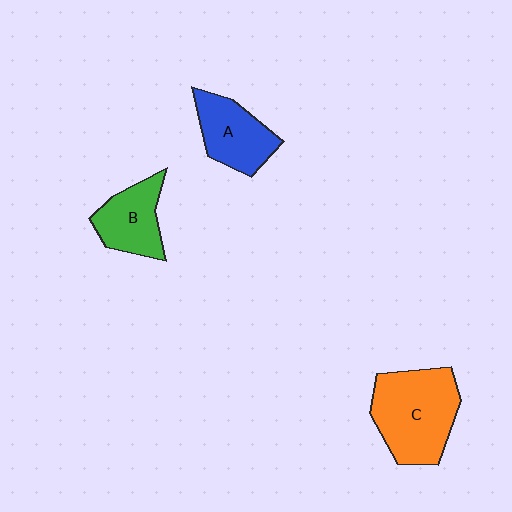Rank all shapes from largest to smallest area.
From largest to smallest: C (orange), A (blue), B (green).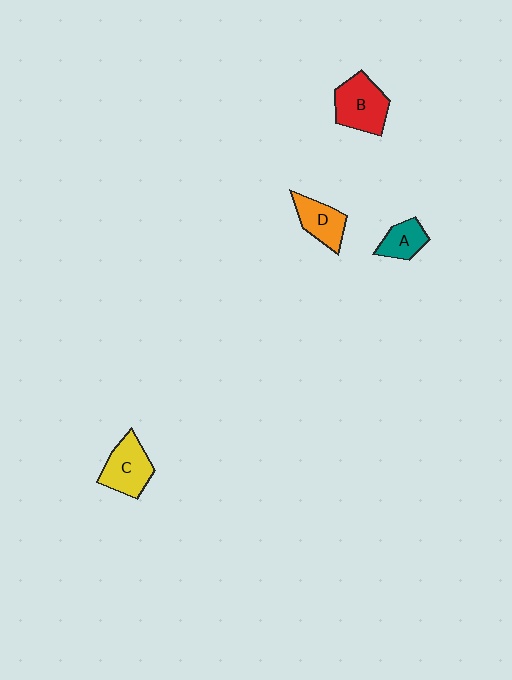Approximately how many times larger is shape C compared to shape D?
Approximately 1.2 times.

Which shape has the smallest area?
Shape A (teal).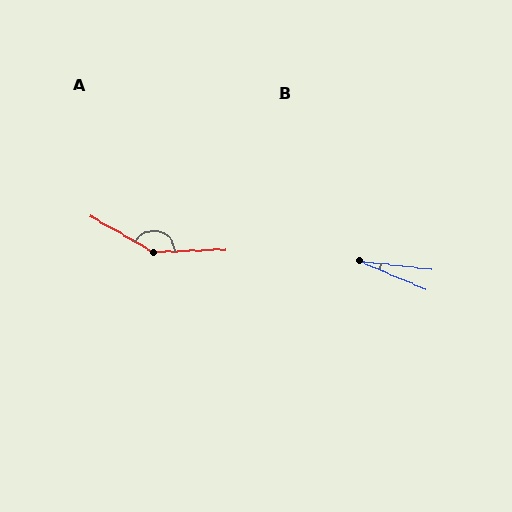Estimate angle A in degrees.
Approximately 149 degrees.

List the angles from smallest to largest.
B (16°), A (149°).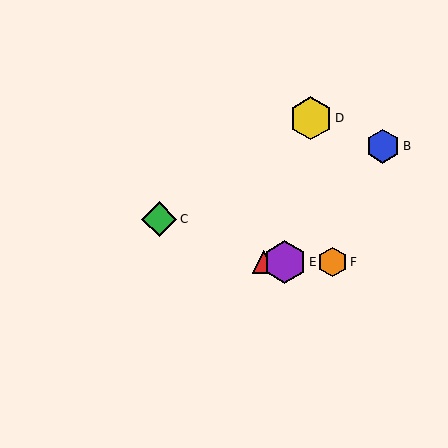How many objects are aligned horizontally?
3 objects (A, E, F) are aligned horizontally.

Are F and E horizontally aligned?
Yes, both are at y≈262.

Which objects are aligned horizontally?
Objects A, E, F are aligned horizontally.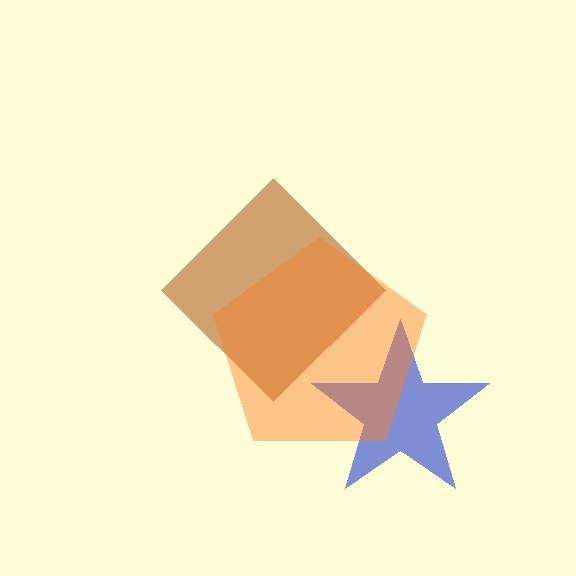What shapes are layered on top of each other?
The layered shapes are: a blue star, a brown diamond, an orange pentagon.